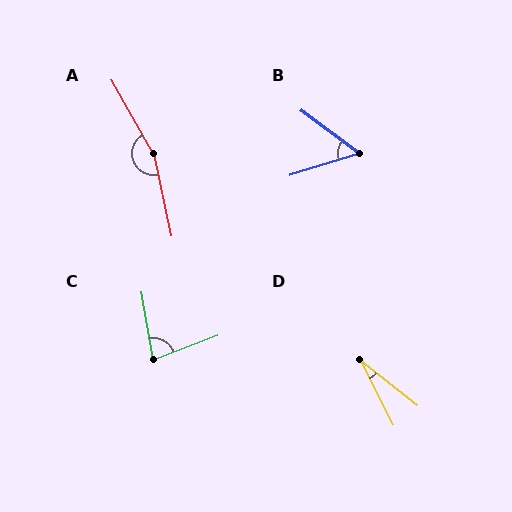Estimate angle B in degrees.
Approximately 54 degrees.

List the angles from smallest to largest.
D (24°), B (54°), C (79°), A (162°).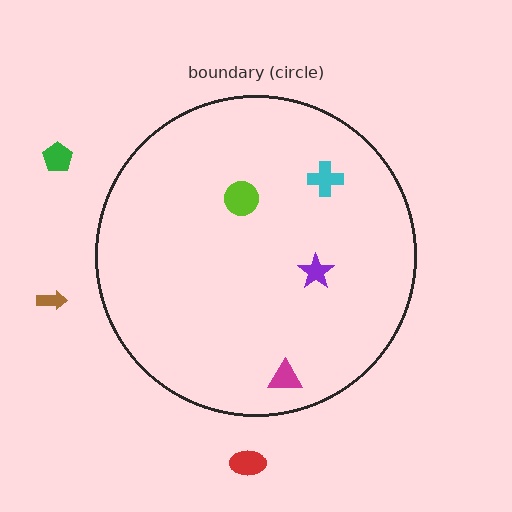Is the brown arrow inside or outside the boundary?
Outside.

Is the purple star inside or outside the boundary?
Inside.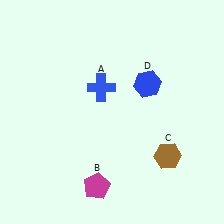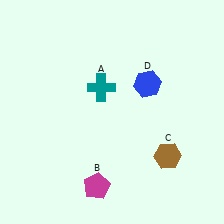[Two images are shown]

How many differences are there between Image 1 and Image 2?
There is 1 difference between the two images.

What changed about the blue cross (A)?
In Image 1, A is blue. In Image 2, it changed to teal.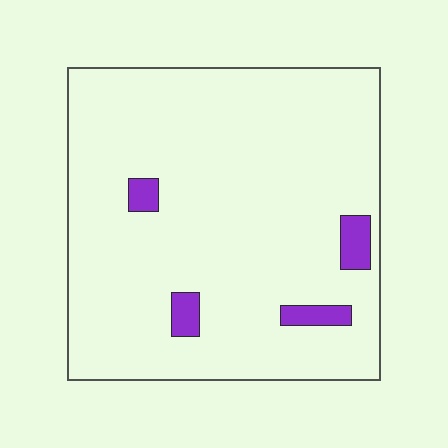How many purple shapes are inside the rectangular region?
4.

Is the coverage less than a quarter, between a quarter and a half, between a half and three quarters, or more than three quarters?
Less than a quarter.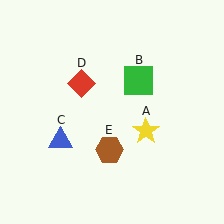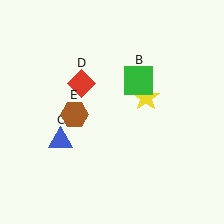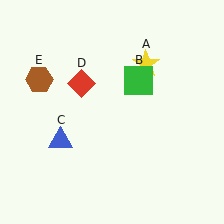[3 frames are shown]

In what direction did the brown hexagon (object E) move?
The brown hexagon (object E) moved up and to the left.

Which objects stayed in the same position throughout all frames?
Green square (object B) and blue triangle (object C) and red diamond (object D) remained stationary.